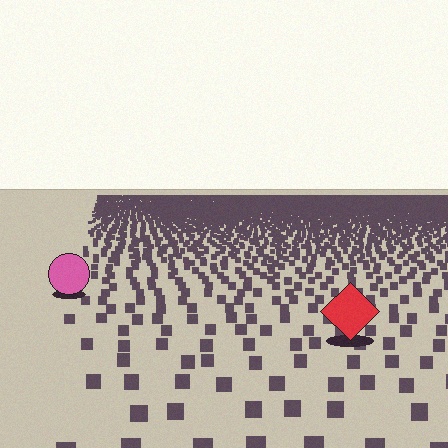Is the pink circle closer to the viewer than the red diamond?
No. The red diamond is closer — you can tell from the texture gradient: the ground texture is coarser near it.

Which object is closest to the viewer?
The red diamond is closest. The texture marks near it are larger and more spread out.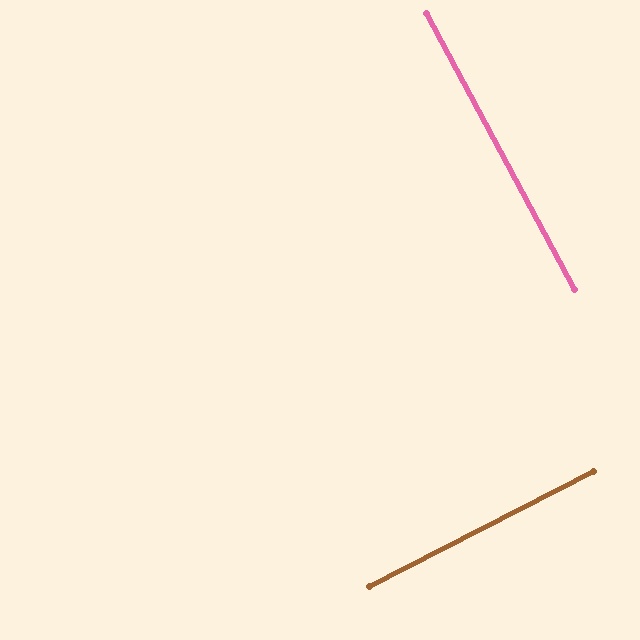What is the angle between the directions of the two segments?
Approximately 89 degrees.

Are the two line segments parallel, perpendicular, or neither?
Perpendicular — they meet at approximately 89°.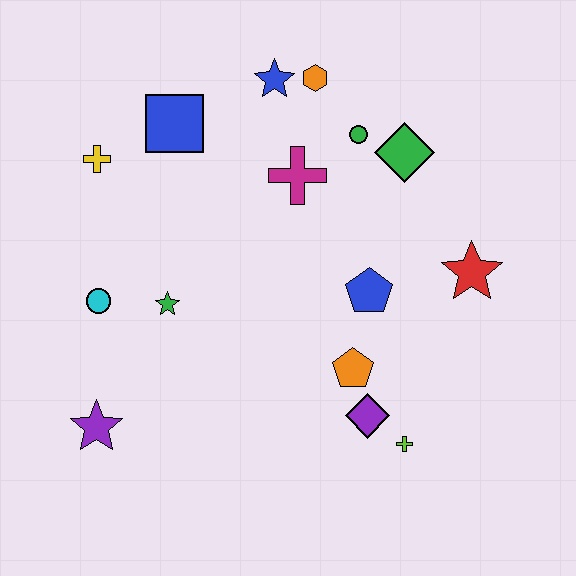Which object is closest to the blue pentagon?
The orange pentagon is closest to the blue pentagon.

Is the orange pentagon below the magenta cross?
Yes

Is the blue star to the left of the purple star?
No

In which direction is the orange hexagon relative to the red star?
The orange hexagon is above the red star.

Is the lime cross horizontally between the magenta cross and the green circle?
No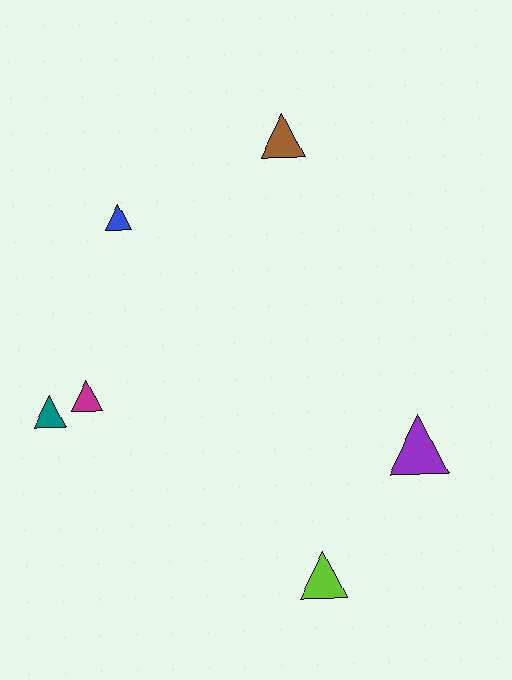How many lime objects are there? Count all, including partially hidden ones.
There is 1 lime object.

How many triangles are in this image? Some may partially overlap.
There are 6 triangles.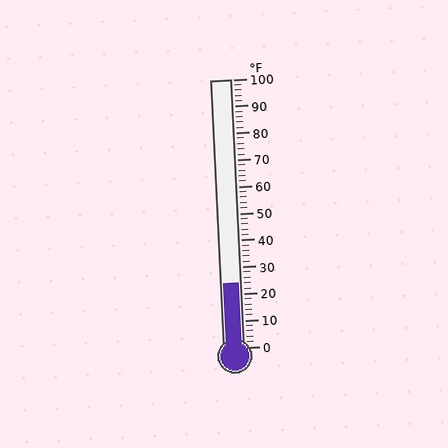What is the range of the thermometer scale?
The thermometer scale ranges from 0°F to 100°F.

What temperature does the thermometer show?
The thermometer shows approximately 24°F.